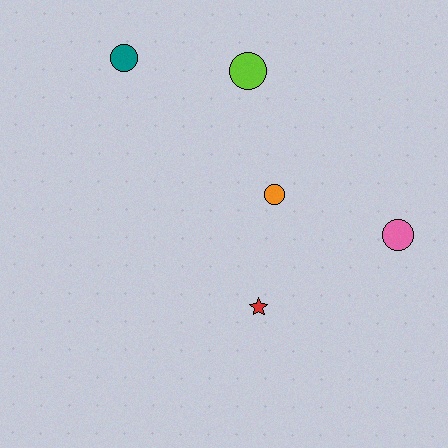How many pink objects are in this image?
There is 1 pink object.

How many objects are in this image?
There are 5 objects.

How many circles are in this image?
There are 4 circles.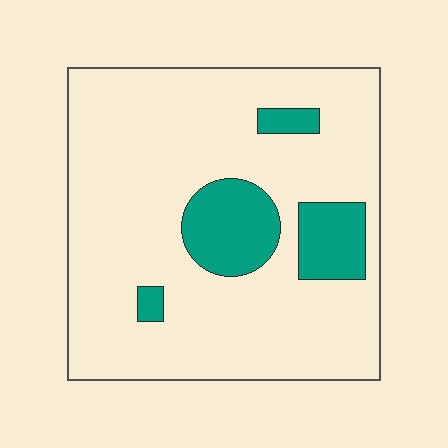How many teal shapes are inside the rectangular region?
4.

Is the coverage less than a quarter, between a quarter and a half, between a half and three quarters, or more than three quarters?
Less than a quarter.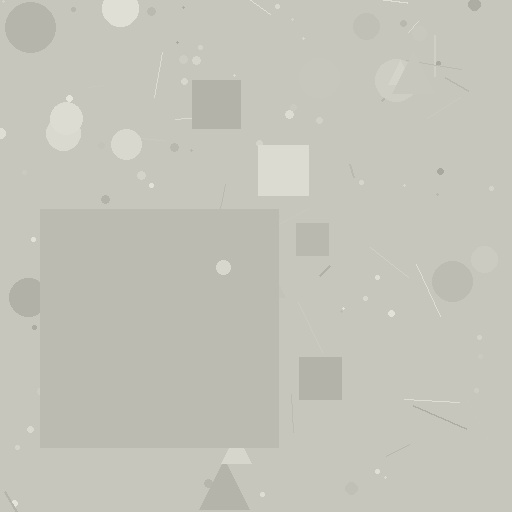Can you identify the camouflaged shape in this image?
The camouflaged shape is a square.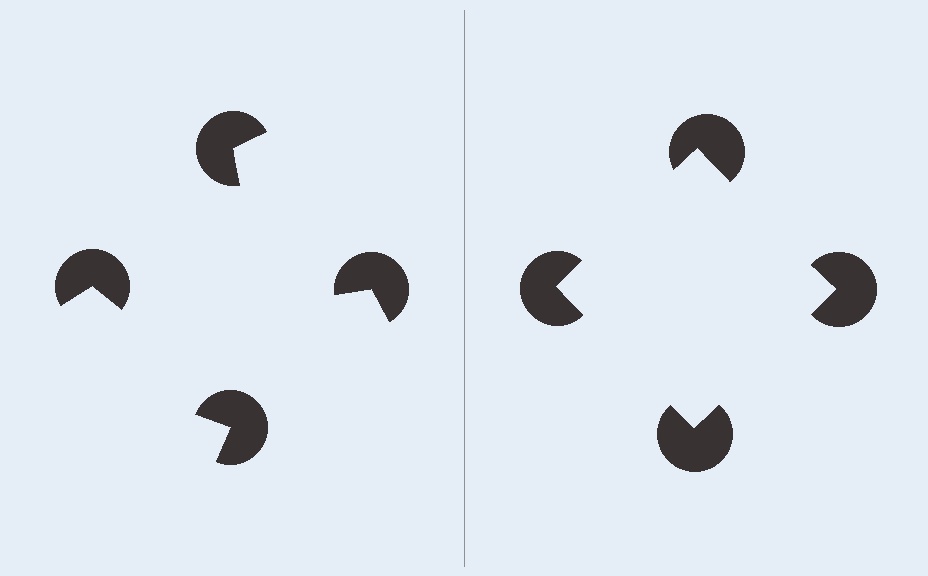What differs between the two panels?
The pac-man discs are positioned identically on both sides; only the wedge orientations differ. On the right they align to a square; on the left they are misaligned.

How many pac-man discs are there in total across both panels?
8 — 4 on each side.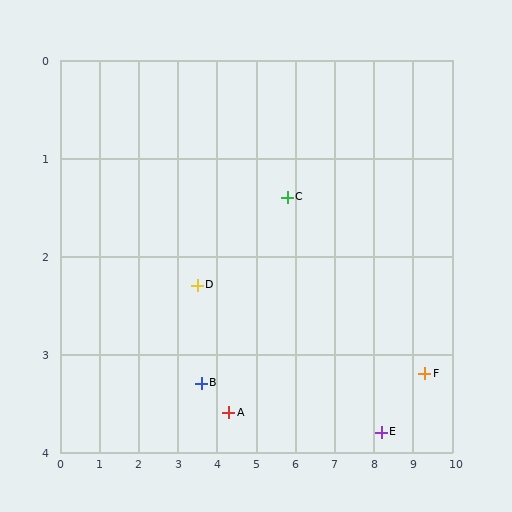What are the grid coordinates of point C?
Point C is at approximately (5.8, 1.4).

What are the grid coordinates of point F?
Point F is at approximately (9.3, 3.2).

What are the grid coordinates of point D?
Point D is at approximately (3.5, 2.3).